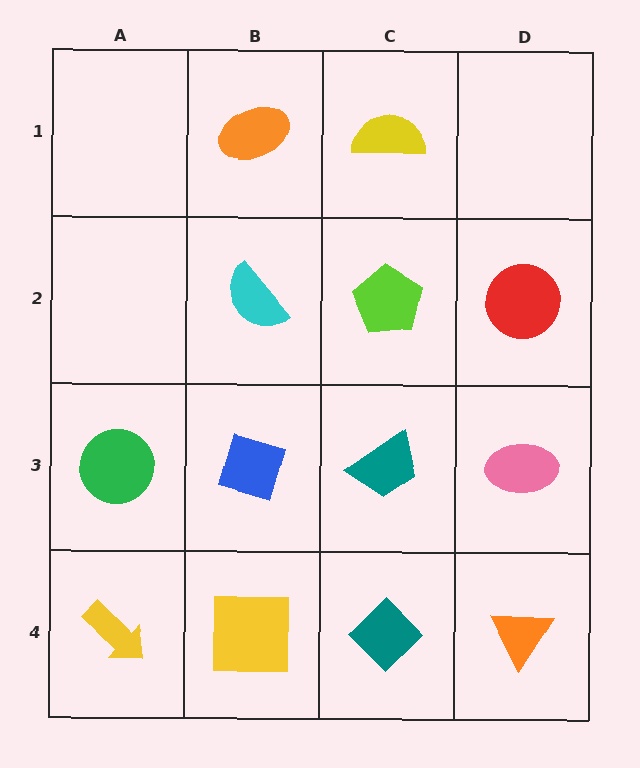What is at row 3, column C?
A teal trapezoid.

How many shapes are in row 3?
4 shapes.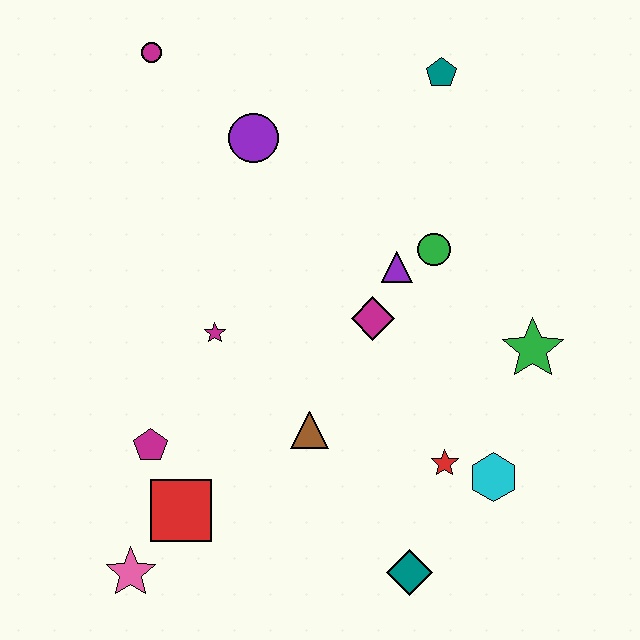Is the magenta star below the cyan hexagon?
No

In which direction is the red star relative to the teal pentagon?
The red star is below the teal pentagon.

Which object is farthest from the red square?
The teal pentagon is farthest from the red square.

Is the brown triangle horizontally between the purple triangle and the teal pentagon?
No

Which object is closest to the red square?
The magenta pentagon is closest to the red square.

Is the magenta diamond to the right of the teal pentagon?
No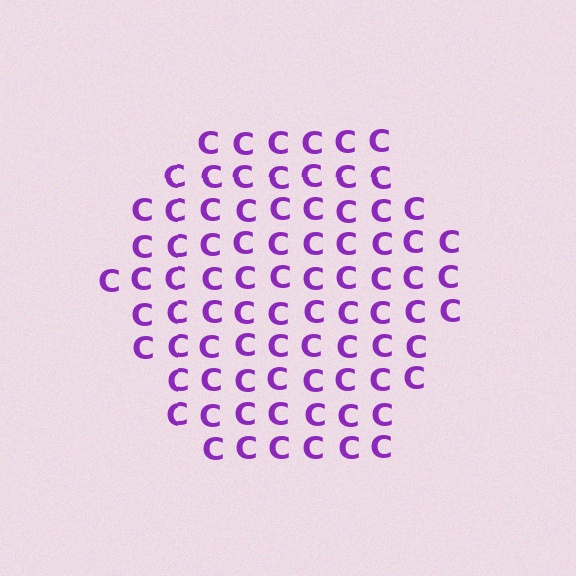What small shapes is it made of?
It is made of small letter C's.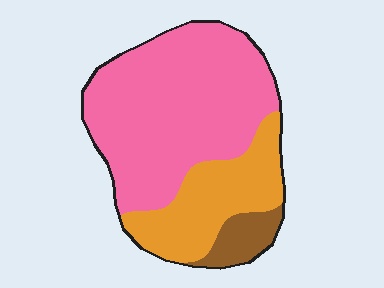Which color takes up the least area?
Brown, at roughly 10%.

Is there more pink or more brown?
Pink.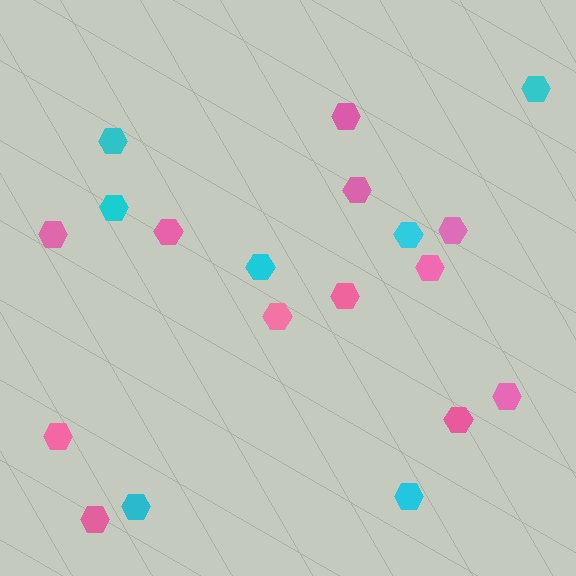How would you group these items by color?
There are 2 groups: one group of cyan hexagons (7) and one group of pink hexagons (12).